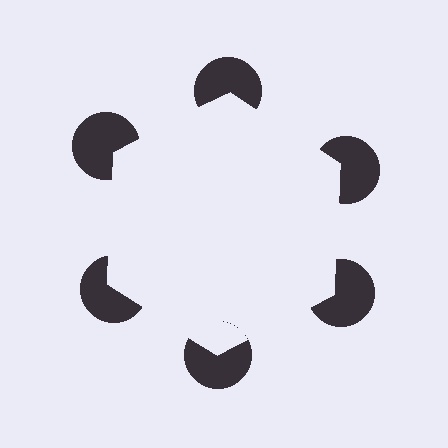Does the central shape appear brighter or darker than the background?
It typically appears slightly brighter than the background, even though no actual brightness change is drawn.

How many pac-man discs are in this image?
There are 6 — one at each vertex of the illusory hexagon.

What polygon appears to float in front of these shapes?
An illusory hexagon — its edges are inferred from the aligned wedge cuts in the pac-man discs, not physically drawn.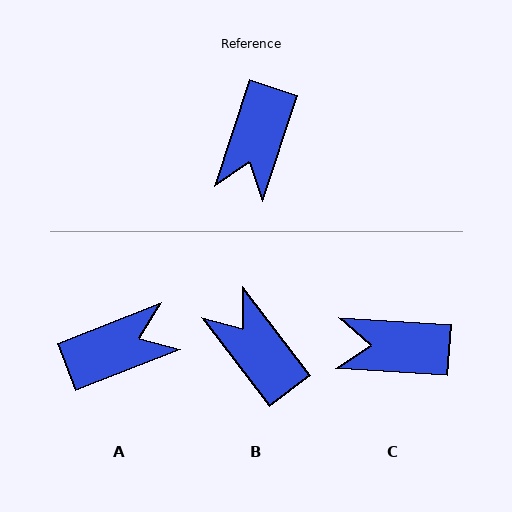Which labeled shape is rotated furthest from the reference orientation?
A, about 130 degrees away.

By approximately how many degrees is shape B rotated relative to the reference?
Approximately 125 degrees clockwise.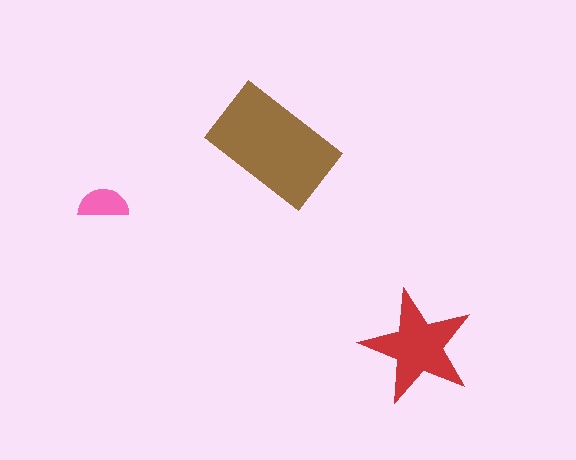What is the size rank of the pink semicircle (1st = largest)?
3rd.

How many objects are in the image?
There are 3 objects in the image.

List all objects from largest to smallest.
The brown rectangle, the red star, the pink semicircle.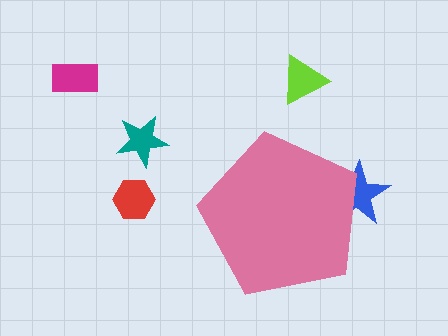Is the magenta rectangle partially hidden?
No, the magenta rectangle is fully visible.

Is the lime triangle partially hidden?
No, the lime triangle is fully visible.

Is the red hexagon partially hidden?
No, the red hexagon is fully visible.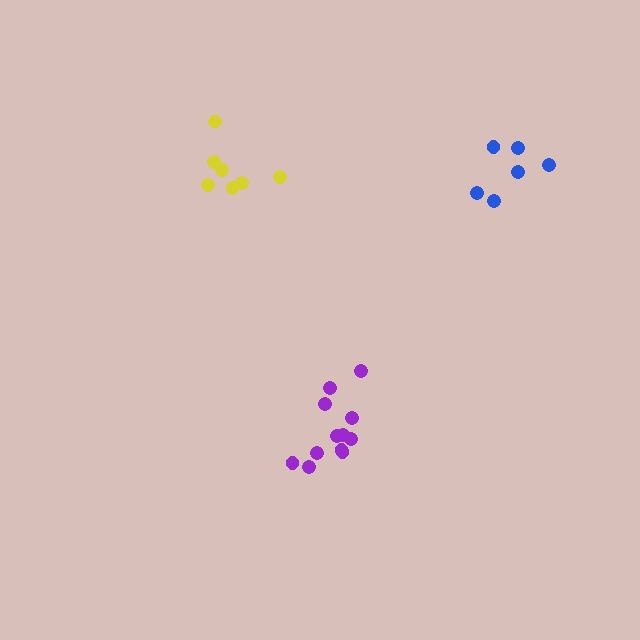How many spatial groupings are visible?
There are 3 spatial groupings.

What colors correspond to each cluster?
The clusters are colored: yellow, purple, blue.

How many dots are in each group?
Group 1: 7 dots, Group 2: 12 dots, Group 3: 6 dots (25 total).